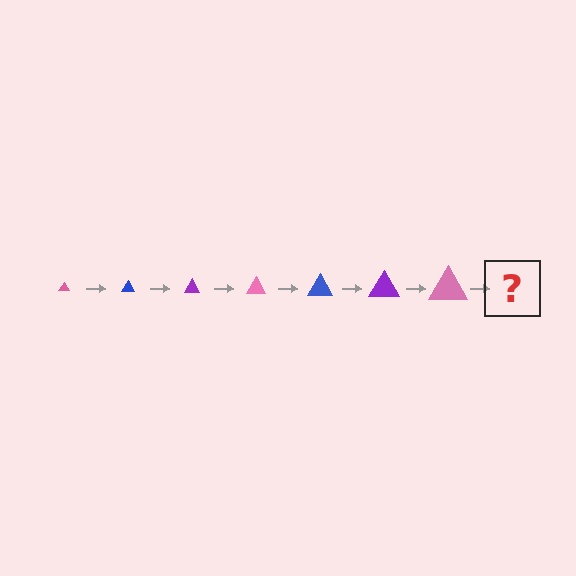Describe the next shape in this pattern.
It should be a blue triangle, larger than the previous one.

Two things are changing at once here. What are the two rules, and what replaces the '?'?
The two rules are that the triangle grows larger each step and the color cycles through pink, blue, and purple. The '?' should be a blue triangle, larger than the previous one.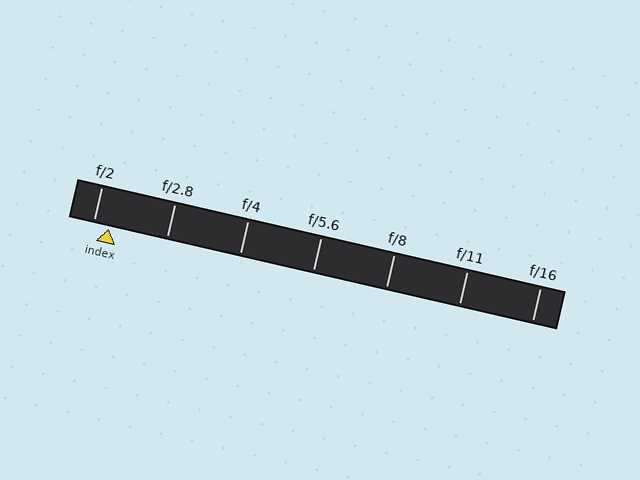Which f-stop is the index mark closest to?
The index mark is closest to f/2.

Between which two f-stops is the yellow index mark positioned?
The index mark is between f/2 and f/2.8.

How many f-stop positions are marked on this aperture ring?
There are 7 f-stop positions marked.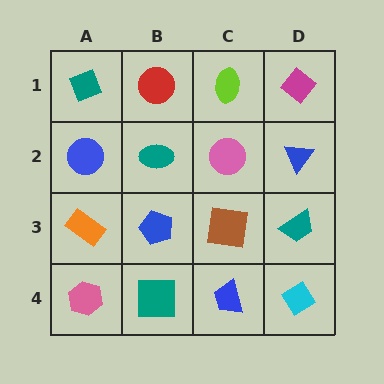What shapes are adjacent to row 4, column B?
A blue pentagon (row 3, column B), a pink hexagon (row 4, column A), a blue trapezoid (row 4, column C).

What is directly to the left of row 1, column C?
A red circle.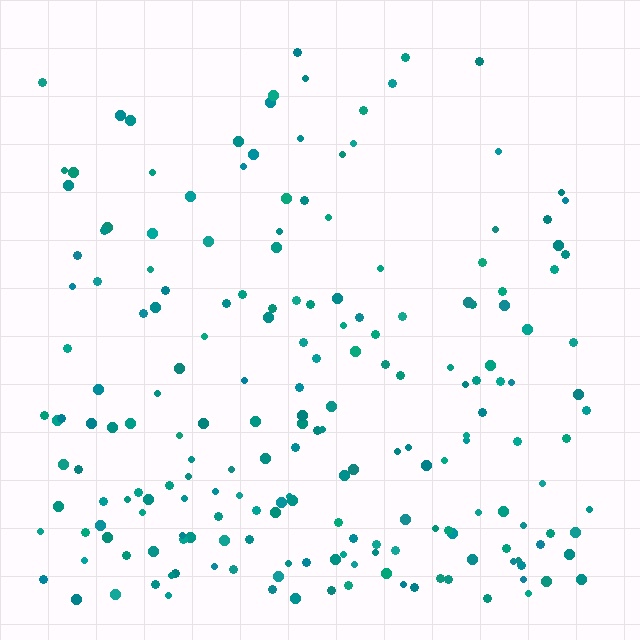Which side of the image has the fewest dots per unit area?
The top.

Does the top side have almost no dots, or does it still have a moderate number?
Still a moderate number, just noticeably fewer than the bottom.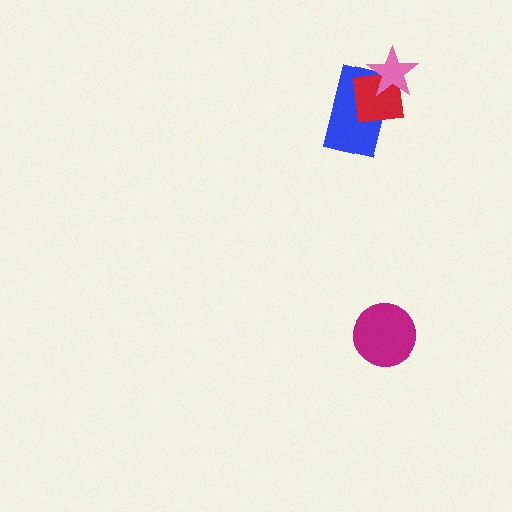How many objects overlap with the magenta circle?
0 objects overlap with the magenta circle.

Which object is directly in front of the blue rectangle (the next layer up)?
The red square is directly in front of the blue rectangle.